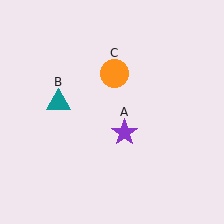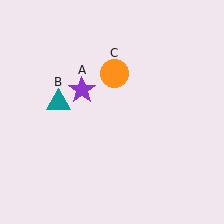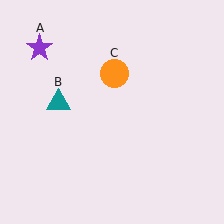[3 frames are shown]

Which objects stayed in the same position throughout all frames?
Teal triangle (object B) and orange circle (object C) remained stationary.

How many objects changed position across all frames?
1 object changed position: purple star (object A).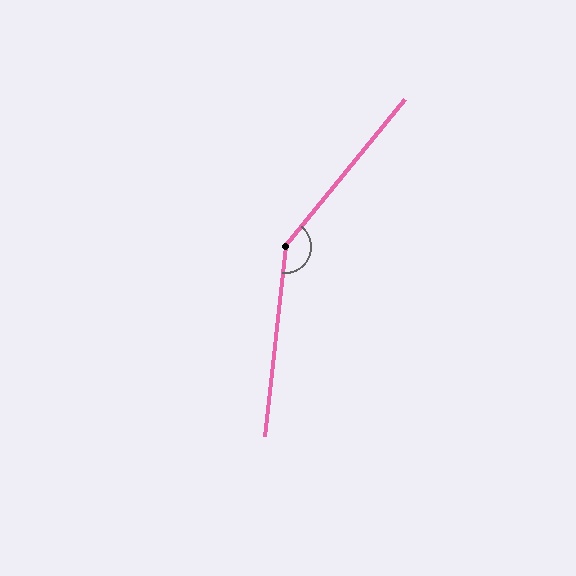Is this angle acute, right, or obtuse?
It is obtuse.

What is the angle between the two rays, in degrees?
Approximately 147 degrees.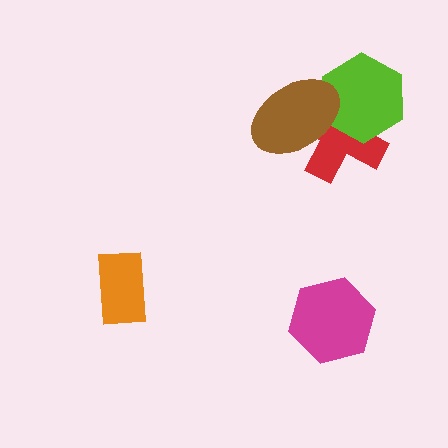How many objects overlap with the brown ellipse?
2 objects overlap with the brown ellipse.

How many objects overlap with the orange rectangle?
0 objects overlap with the orange rectangle.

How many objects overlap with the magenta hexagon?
0 objects overlap with the magenta hexagon.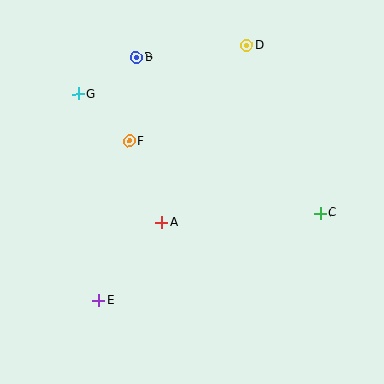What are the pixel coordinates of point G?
Point G is at (79, 94).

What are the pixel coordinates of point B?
Point B is at (137, 57).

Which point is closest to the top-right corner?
Point D is closest to the top-right corner.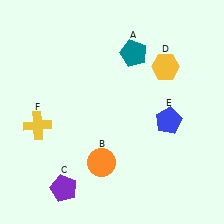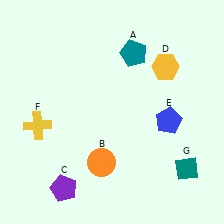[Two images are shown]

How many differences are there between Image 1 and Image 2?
There is 1 difference between the two images.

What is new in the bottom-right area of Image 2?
A teal diamond (G) was added in the bottom-right area of Image 2.